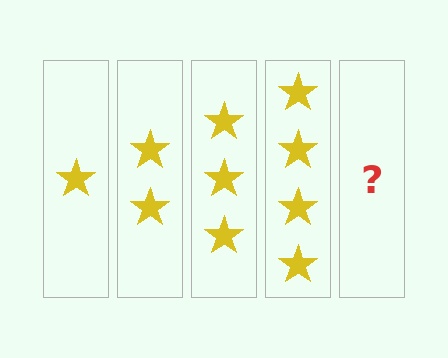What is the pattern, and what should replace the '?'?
The pattern is that each step adds one more star. The '?' should be 5 stars.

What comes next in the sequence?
The next element should be 5 stars.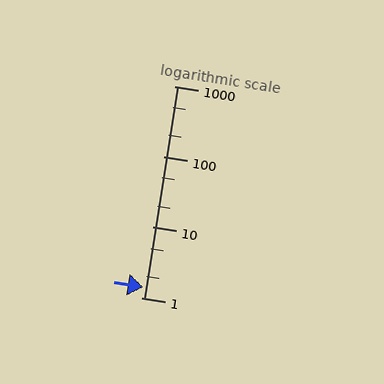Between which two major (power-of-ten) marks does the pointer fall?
The pointer is between 1 and 10.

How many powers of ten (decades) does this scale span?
The scale spans 3 decades, from 1 to 1000.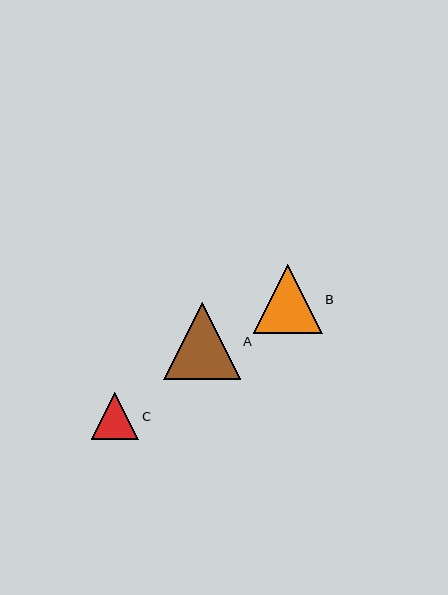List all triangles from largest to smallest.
From largest to smallest: A, B, C.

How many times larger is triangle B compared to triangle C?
Triangle B is approximately 1.4 times the size of triangle C.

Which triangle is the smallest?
Triangle C is the smallest with a size of approximately 48 pixels.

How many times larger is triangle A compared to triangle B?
Triangle A is approximately 1.1 times the size of triangle B.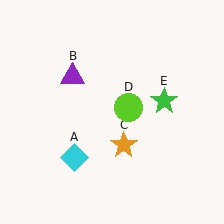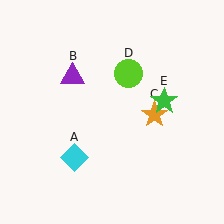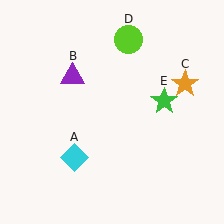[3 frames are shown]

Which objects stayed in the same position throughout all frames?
Cyan diamond (object A) and purple triangle (object B) and green star (object E) remained stationary.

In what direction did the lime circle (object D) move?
The lime circle (object D) moved up.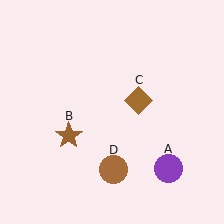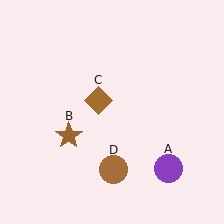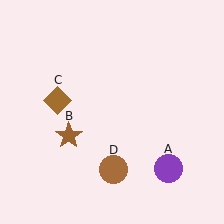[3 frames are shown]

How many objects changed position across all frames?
1 object changed position: brown diamond (object C).